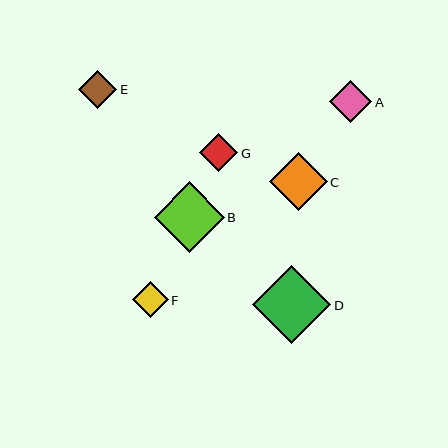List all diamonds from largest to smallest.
From largest to smallest: D, B, C, A, G, E, F.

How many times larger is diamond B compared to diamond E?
Diamond B is approximately 1.8 times the size of diamond E.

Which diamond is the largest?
Diamond D is the largest with a size of approximately 78 pixels.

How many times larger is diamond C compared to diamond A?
Diamond C is approximately 1.4 times the size of diamond A.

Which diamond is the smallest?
Diamond F is the smallest with a size of approximately 36 pixels.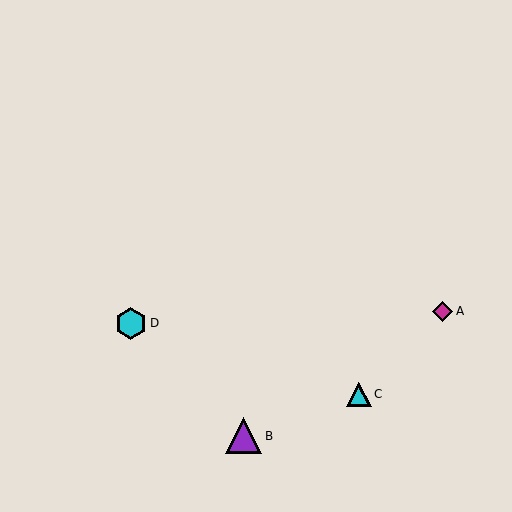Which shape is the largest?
The purple triangle (labeled B) is the largest.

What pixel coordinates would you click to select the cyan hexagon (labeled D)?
Click at (131, 323) to select the cyan hexagon D.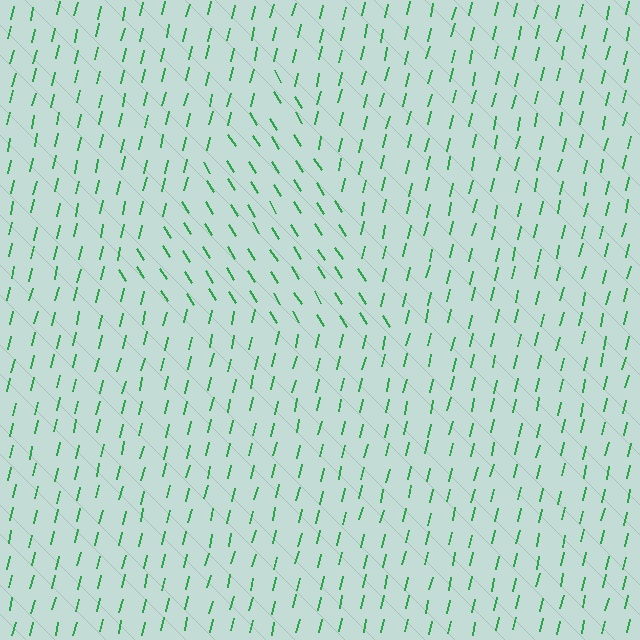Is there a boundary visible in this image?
Yes, there is a texture boundary formed by a change in line orientation.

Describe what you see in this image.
The image is filled with small green line segments. A triangle region in the image has lines oriented differently from the surrounding lines, creating a visible texture boundary.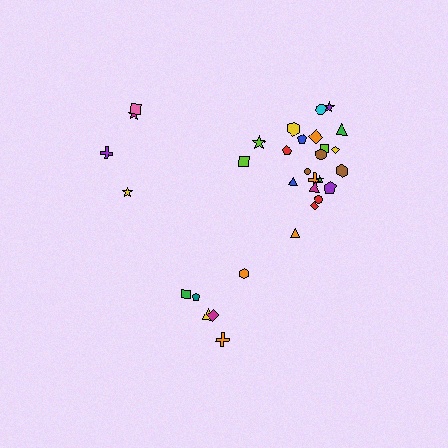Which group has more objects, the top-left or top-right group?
The top-right group.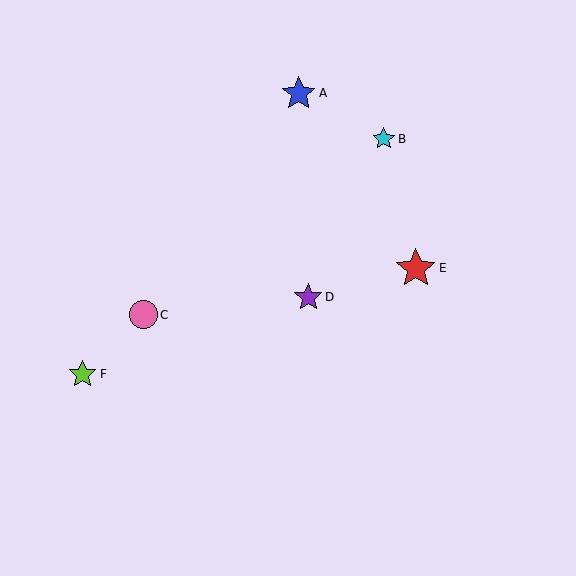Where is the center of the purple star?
The center of the purple star is at (308, 297).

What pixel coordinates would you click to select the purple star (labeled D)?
Click at (308, 297) to select the purple star D.